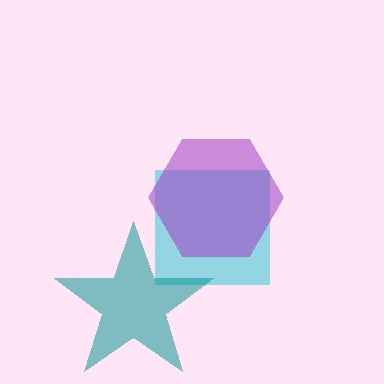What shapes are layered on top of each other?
The layered shapes are: a cyan square, a purple hexagon, a teal star.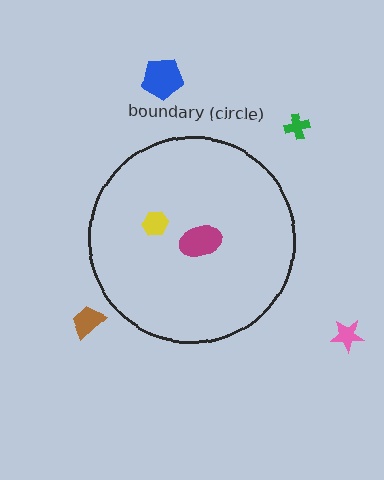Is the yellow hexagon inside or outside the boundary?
Inside.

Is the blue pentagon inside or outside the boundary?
Outside.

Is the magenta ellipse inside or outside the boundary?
Inside.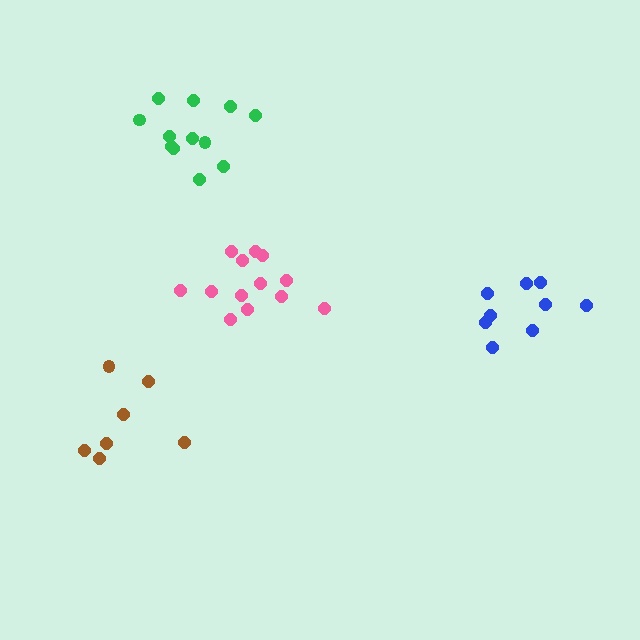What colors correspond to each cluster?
The clusters are colored: brown, blue, green, pink.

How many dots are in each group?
Group 1: 7 dots, Group 2: 9 dots, Group 3: 12 dots, Group 4: 13 dots (41 total).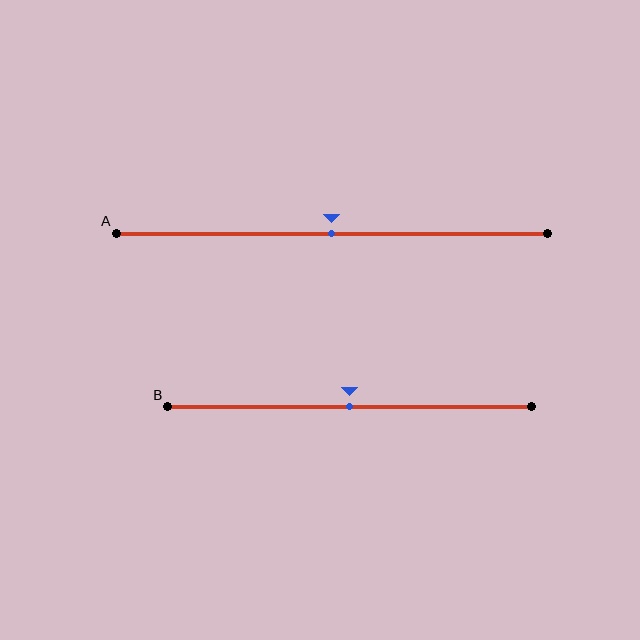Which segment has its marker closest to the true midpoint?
Segment A has its marker closest to the true midpoint.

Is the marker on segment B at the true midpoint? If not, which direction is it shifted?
Yes, the marker on segment B is at the true midpoint.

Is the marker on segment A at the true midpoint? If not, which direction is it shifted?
Yes, the marker on segment A is at the true midpoint.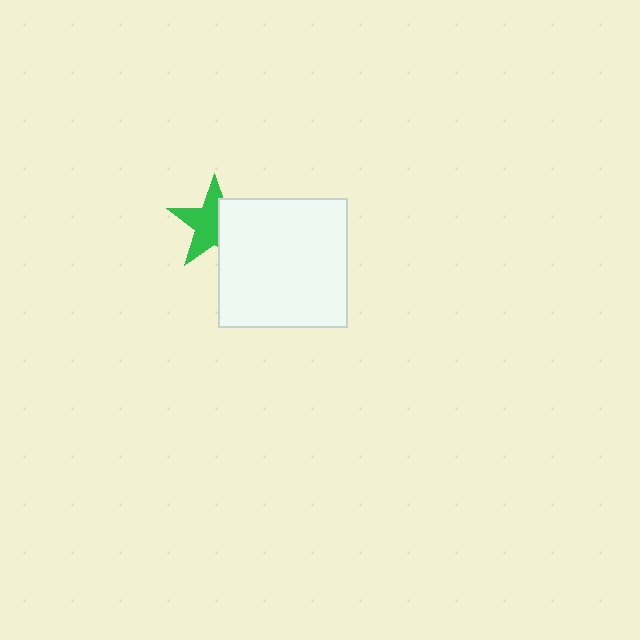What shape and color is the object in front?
The object in front is a white square.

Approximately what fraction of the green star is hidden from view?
Roughly 42% of the green star is hidden behind the white square.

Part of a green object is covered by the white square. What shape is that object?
It is a star.